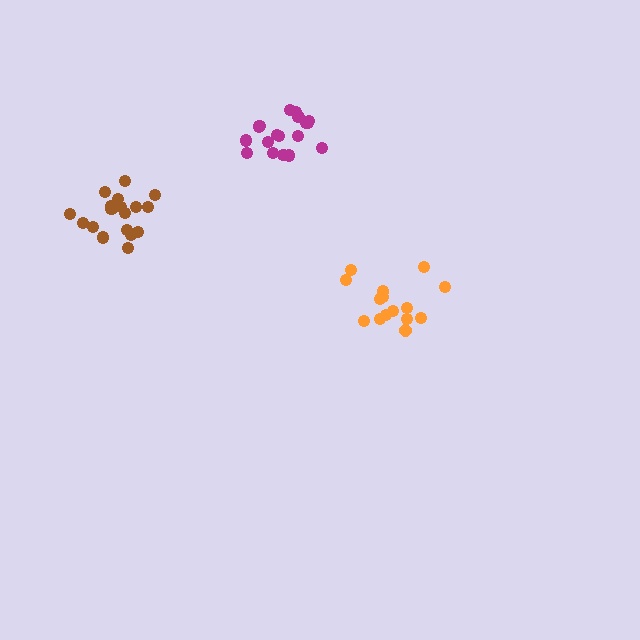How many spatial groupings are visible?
There are 3 spatial groupings.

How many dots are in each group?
Group 1: 15 dots, Group 2: 18 dots, Group 3: 19 dots (52 total).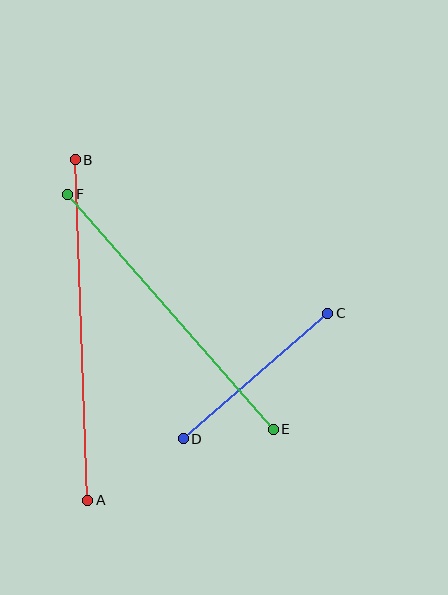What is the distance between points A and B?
The distance is approximately 341 pixels.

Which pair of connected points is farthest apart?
Points A and B are farthest apart.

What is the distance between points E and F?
The distance is approximately 312 pixels.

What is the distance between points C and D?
The distance is approximately 191 pixels.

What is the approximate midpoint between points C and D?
The midpoint is at approximately (255, 376) pixels.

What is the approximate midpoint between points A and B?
The midpoint is at approximately (82, 330) pixels.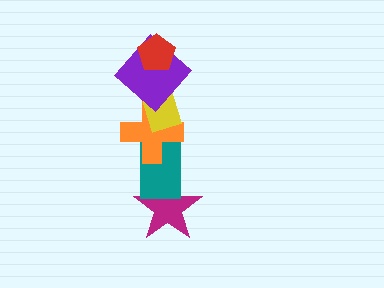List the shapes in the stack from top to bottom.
From top to bottom: the red pentagon, the purple diamond, the yellow rectangle, the orange cross, the teal rectangle, the magenta star.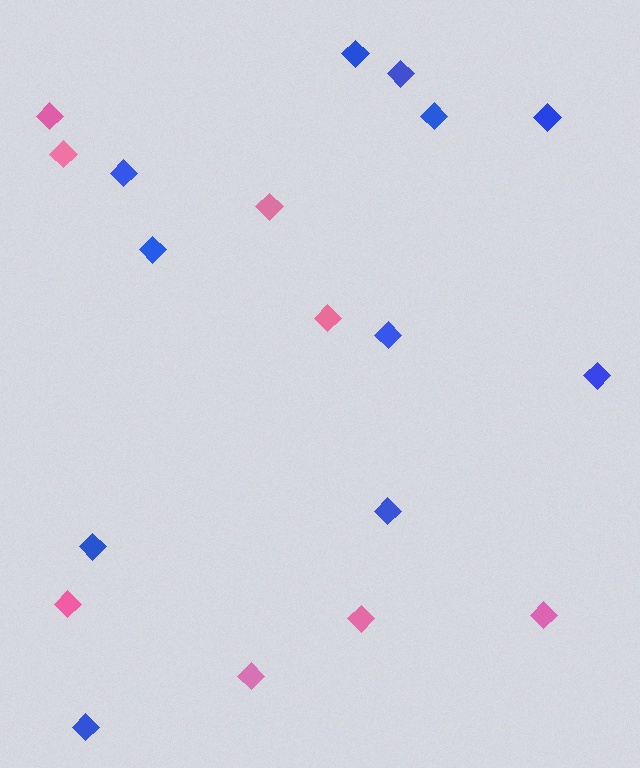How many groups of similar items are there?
There are 2 groups: one group of pink diamonds (8) and one group of blue diamonds (11).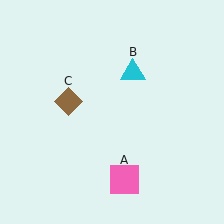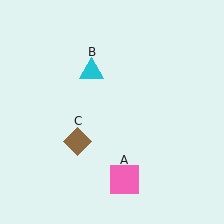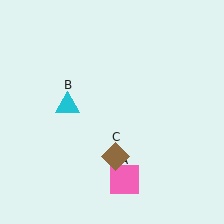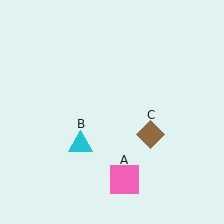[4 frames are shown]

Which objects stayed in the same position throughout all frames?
Pink square (object A) remained stationary.